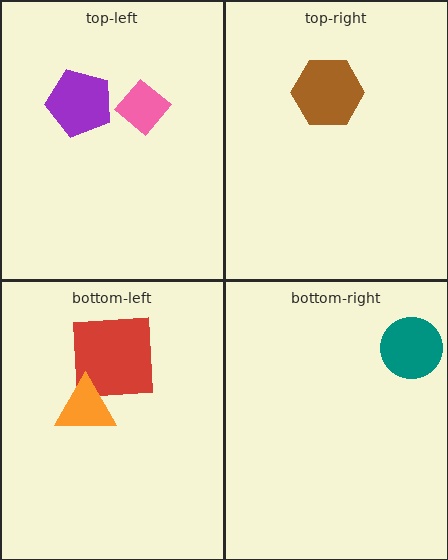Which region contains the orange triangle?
The bottom-left region.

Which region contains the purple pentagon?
The top-left region.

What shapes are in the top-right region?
The brown hexagon.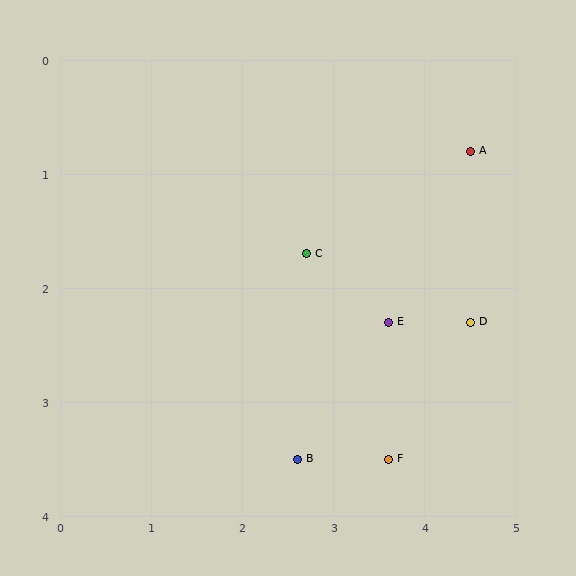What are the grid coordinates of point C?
Point C is at approximately (2.7, 1.7).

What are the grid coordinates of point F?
Point F is at approximately (3.6, 3.5).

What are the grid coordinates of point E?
Point E is at approximately (3.6, 2.3).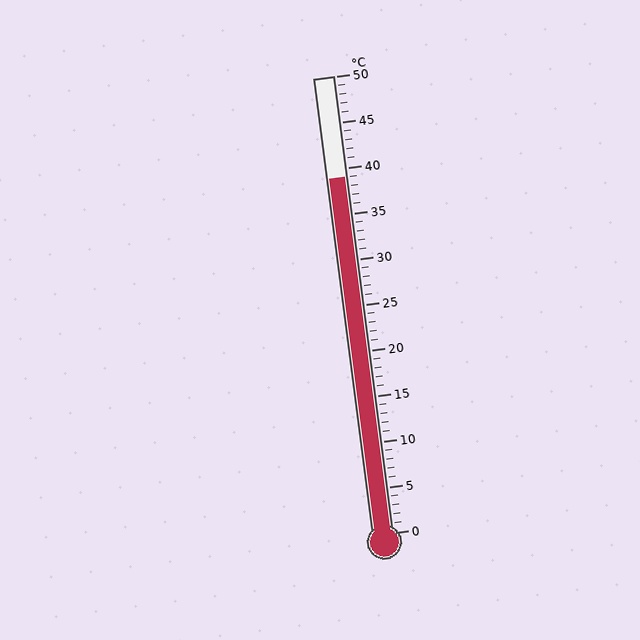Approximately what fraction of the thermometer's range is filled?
The thermometer is filled to approximately 80% of its range.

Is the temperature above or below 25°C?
The temperature is above 25°C.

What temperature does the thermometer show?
The thermometer shows approximately 39°C.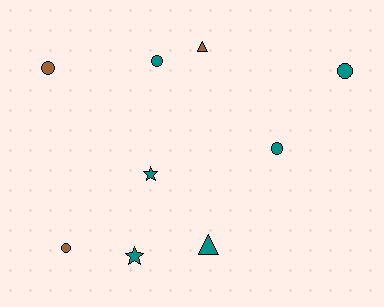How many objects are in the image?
There are 9 objects.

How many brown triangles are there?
There is 1 brown triangle.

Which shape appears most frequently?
Circle, with 5 objects.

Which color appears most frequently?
Teal, with 6 objects.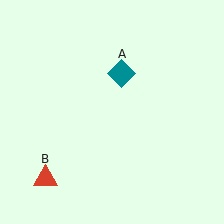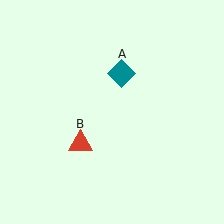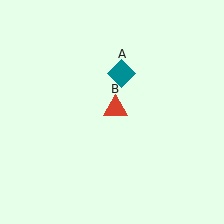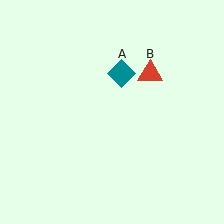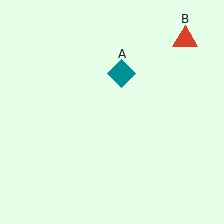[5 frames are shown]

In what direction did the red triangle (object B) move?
The red triangle (object B) moved up and to the right.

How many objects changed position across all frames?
1 object changed position: red triangle (object B).